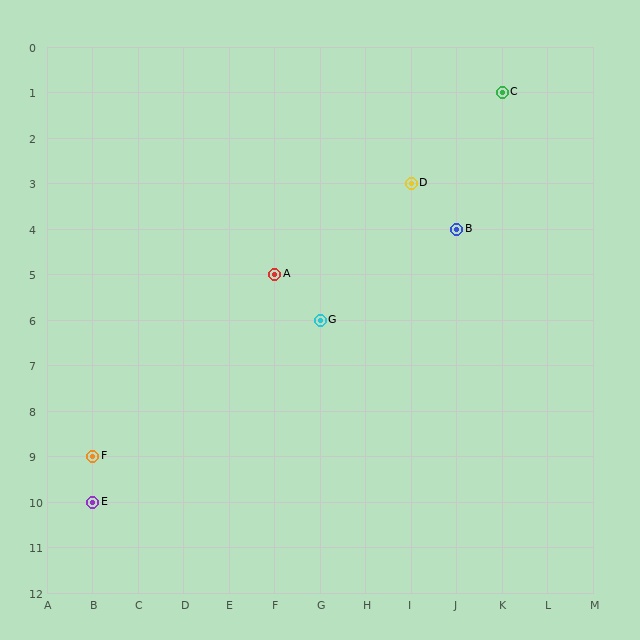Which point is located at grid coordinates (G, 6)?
Point G is at (G, 6).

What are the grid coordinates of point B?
Point B is at grid coordinates (J, 4).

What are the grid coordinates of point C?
Point C is at grid coordinates (K, 1).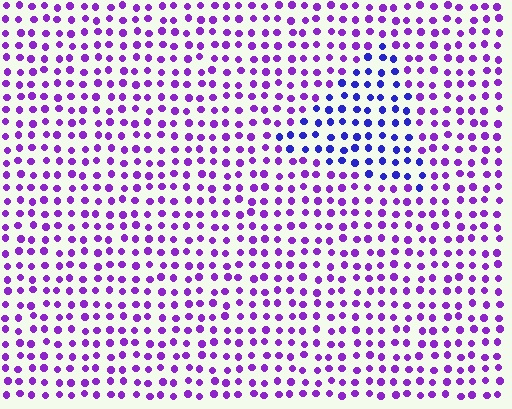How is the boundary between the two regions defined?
The boundary is defined purely by a slight shift in hue (about 38 degrees). Spacing, size, and orientation are identical on both sides.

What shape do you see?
I see a triangle.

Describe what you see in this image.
The image is filled with small purple elements in a uniform arrangement. A triangle-shaped region is visible where the elements are tinted to a slightly different hue, forming a subtle color boundary.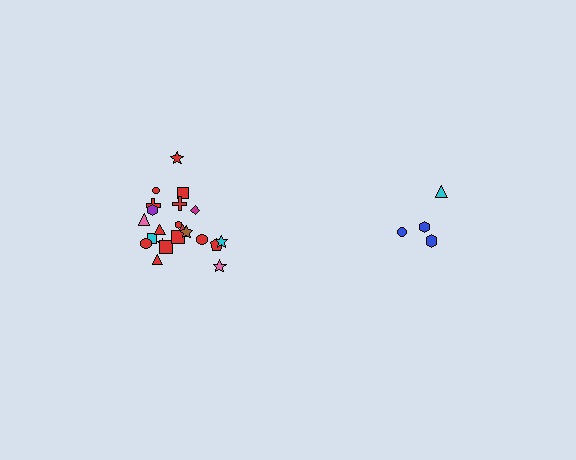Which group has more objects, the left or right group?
The left group.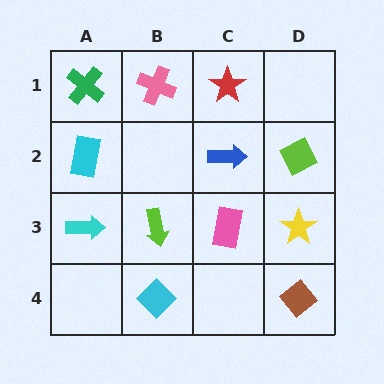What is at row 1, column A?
A green cross.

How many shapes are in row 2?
3 shapes.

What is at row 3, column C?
A pink rectangle.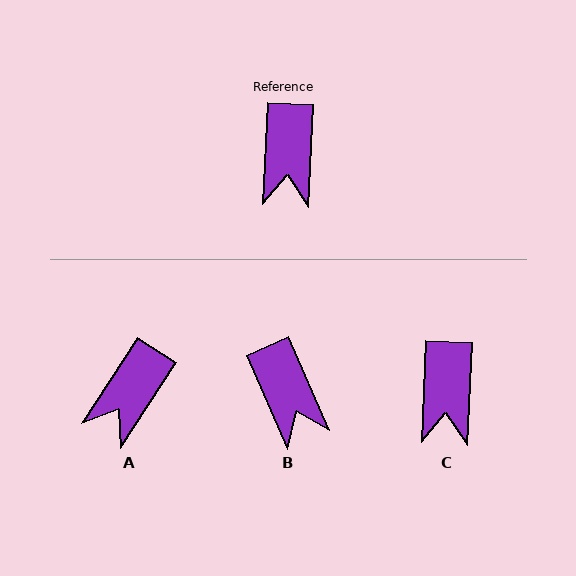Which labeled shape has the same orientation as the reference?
C.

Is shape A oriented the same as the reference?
No, it is off by about 30 degrees.